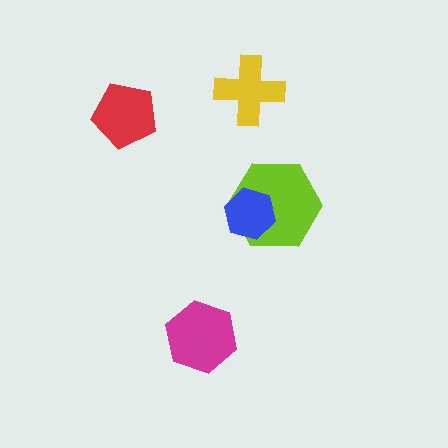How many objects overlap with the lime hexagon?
1 object overlaps with the lime hexagon.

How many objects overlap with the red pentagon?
0 objects overlap with the red pentagon.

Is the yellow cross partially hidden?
No, no other shape covers it.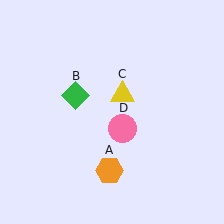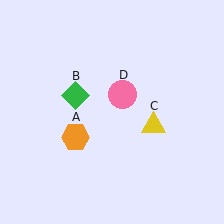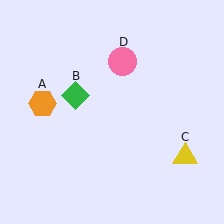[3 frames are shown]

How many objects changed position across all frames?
3 objects changed position: orange hexagon (object A), yellow triangle (object C), pink circle (object D).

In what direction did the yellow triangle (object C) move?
The yellow triangle (object C) moved down and to the right.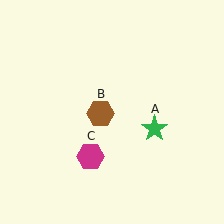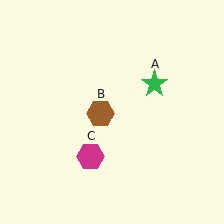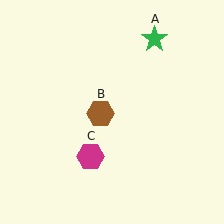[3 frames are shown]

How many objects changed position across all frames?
1 object changed position: green star (object A).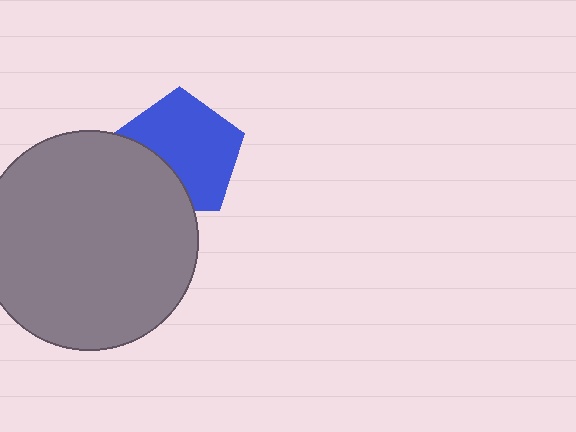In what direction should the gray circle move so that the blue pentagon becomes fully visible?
The gray circle should move toward the lower-left. That is the shortest direction to clear the overlap and leave the blue pentagon fully visible.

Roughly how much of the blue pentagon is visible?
Most of it is visible (roughly 70%).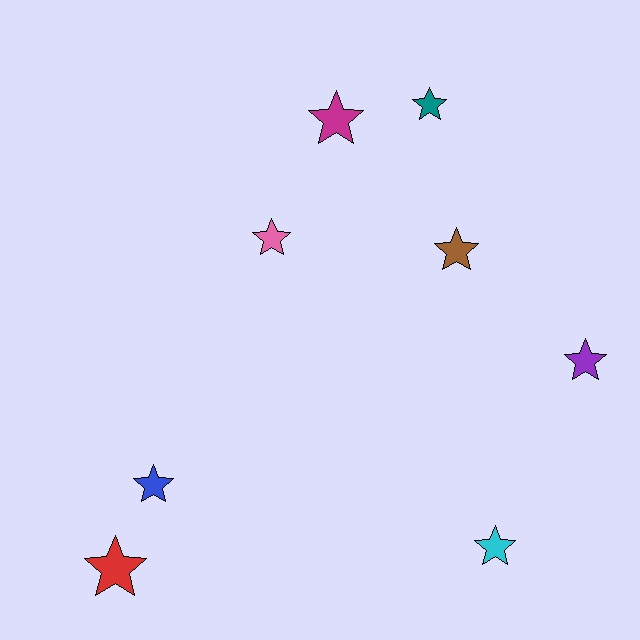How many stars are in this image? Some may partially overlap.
There are 8 stars.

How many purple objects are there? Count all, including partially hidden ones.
There is 1 purple object.